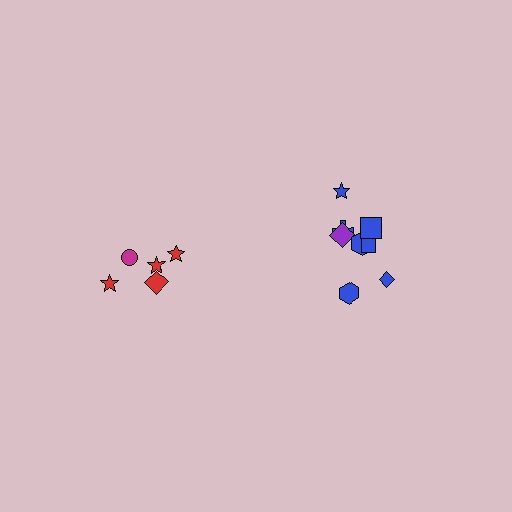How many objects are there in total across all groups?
There are 13 objects.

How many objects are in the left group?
There are 5 objects.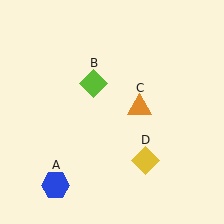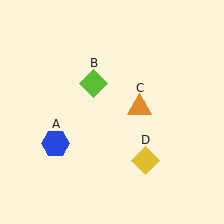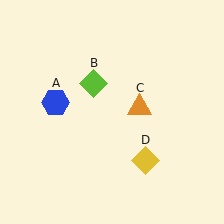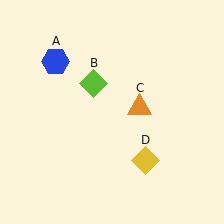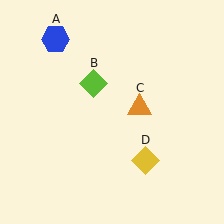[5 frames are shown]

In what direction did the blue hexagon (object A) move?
The blue hexagon (object A) moved up.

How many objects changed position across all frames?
1 object changed position: blue hexagon (object A).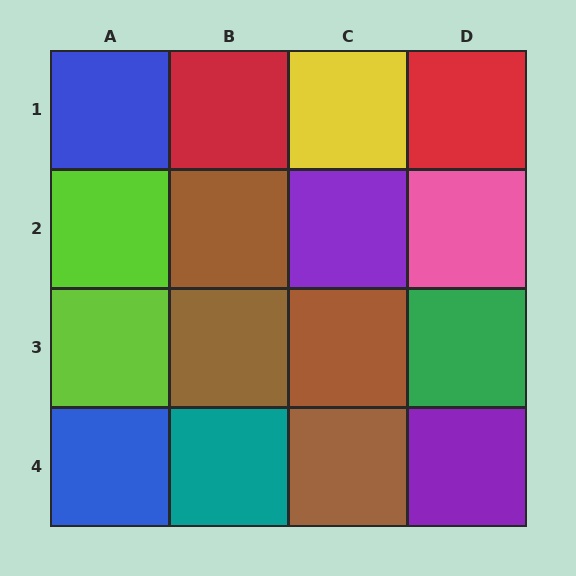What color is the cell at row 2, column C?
Purple.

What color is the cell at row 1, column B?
Red.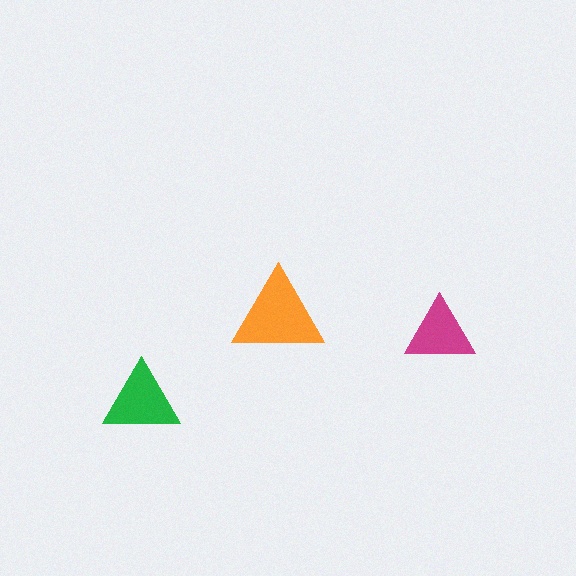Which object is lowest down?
The green triangle is bottommost.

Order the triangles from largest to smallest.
the orange one, the green one, the magenta one.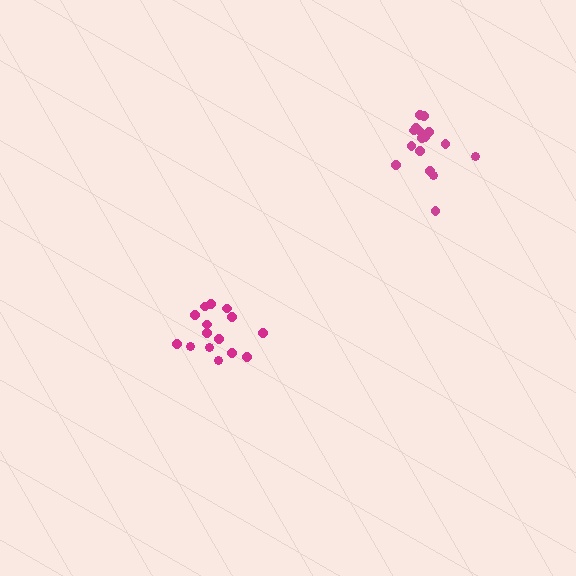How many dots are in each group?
Group 1: 15 dots, Group 2: 16 dots (31 total).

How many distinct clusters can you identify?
There are 2 distinct clusters.